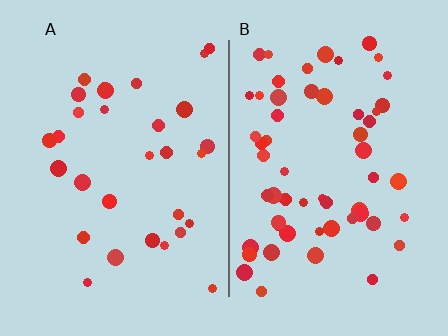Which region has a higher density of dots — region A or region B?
B (the right).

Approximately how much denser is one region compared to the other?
Approximately 1.9× — region B over region A.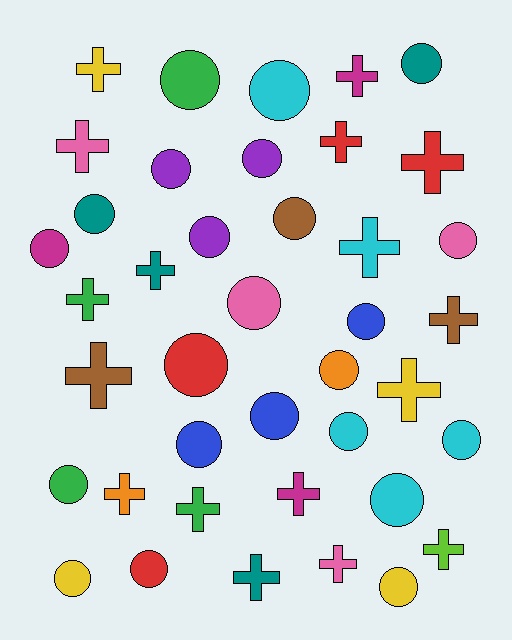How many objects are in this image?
There are 40 objects.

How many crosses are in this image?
There are 17 crosses.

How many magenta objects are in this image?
There are 3 magenta objects.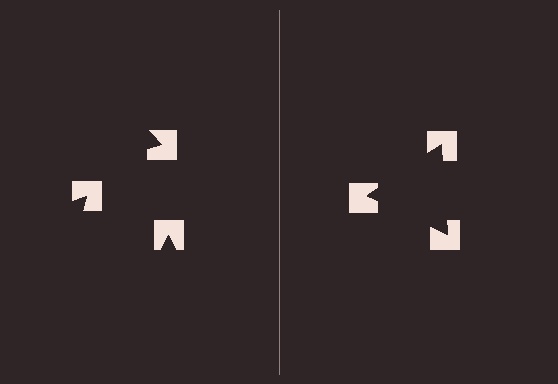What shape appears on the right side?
An illusory triangle.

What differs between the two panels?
The notched squares are positioned identically on both sides; only the wedge orientations differ. On the right they align to a triangle; on the left they are misaligned.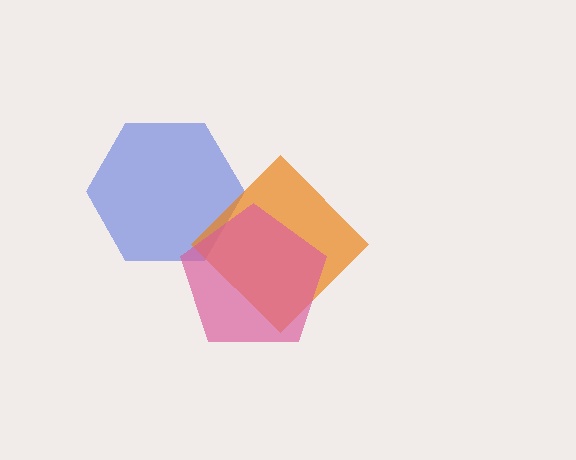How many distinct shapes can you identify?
There are 3 distinct shapes: a blue hexagon, an orange diamond, a pink pentagon.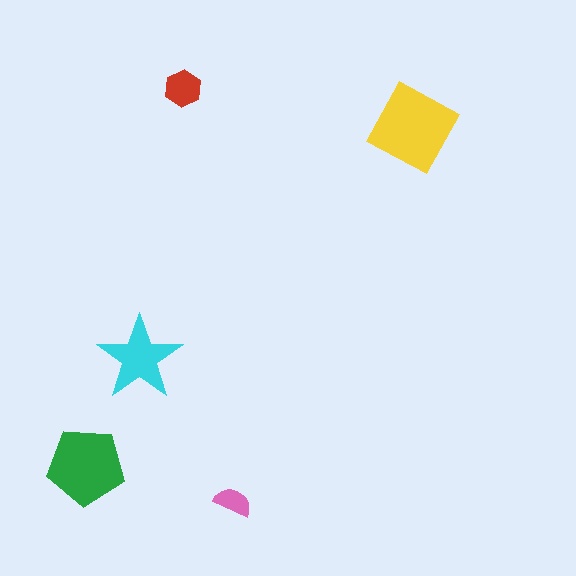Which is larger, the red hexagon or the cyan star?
The cyan star.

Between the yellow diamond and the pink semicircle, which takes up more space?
The yellow diamond.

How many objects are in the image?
There are 5 objects in the image.